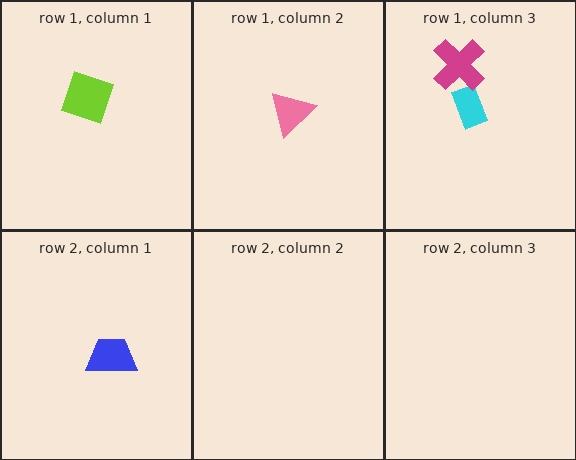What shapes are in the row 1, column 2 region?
The pink triangle.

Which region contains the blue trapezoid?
The row 2, column 1 region.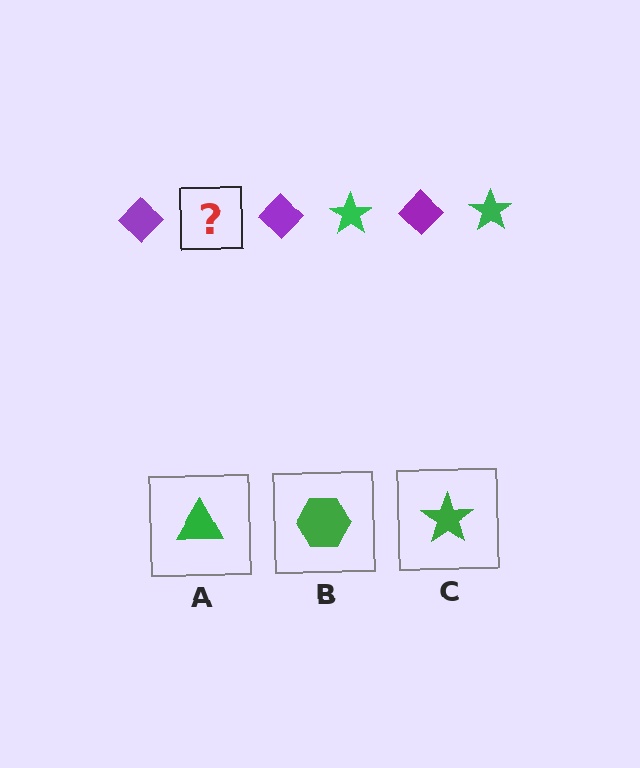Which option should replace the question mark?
Option C.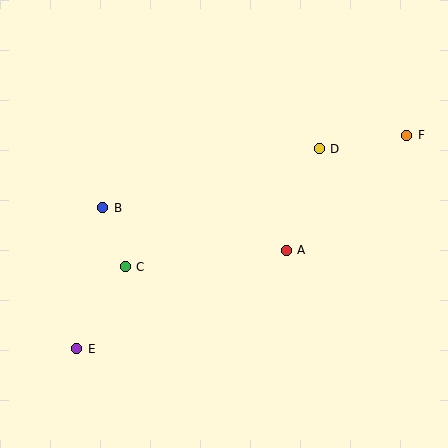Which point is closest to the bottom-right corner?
Point A is closest to the bottom-right corner.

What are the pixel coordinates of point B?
Point B is at (103, 208).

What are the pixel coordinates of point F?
Point F is at (407, 135).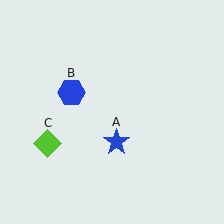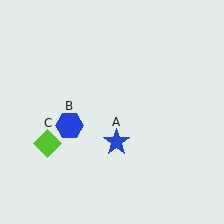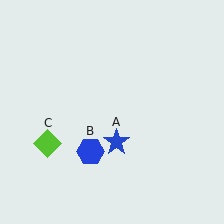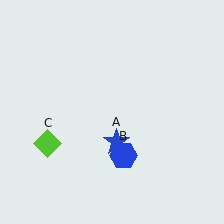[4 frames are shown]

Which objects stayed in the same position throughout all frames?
Blue star (object A) and lime diamond (object C) remained stationary.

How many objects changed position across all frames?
1 object changed position: blue hexagon (object B).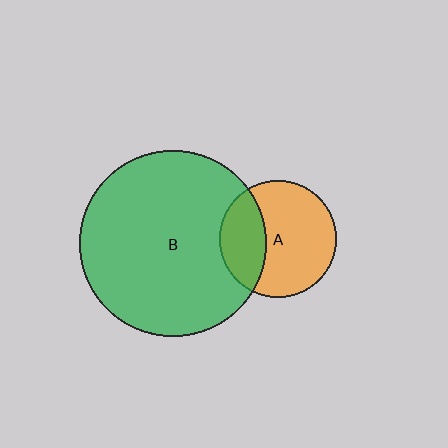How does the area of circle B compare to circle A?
Approximately 2.5 times.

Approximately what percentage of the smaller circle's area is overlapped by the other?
Approximately 30%.